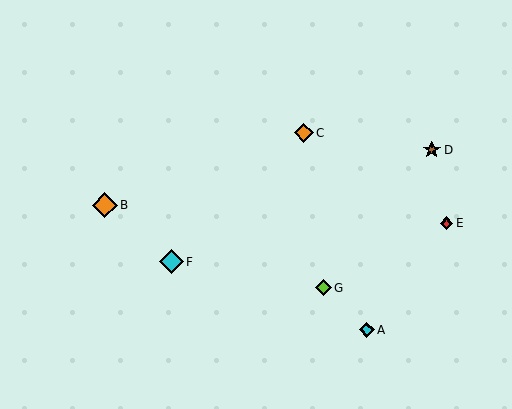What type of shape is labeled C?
Shape C is an orange diamond.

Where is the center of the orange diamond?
The center of the orange diamond is at (304, 133).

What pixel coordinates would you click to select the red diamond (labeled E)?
Click at (447, 223) to select the red diamond E.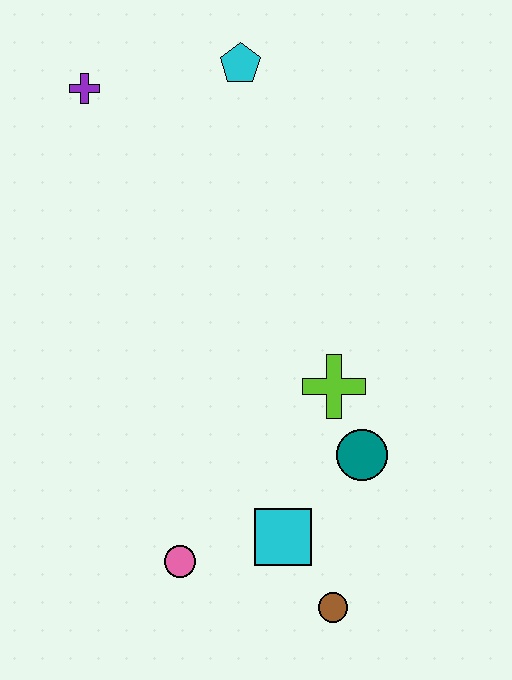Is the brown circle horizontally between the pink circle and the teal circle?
Yes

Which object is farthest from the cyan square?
The purple cross is farthest from the cyan square.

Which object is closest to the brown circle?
The cyan square is closest to the brown circle.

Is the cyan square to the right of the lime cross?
No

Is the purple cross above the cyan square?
Yes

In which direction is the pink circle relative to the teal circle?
The pink circle is to the left of the teal circle.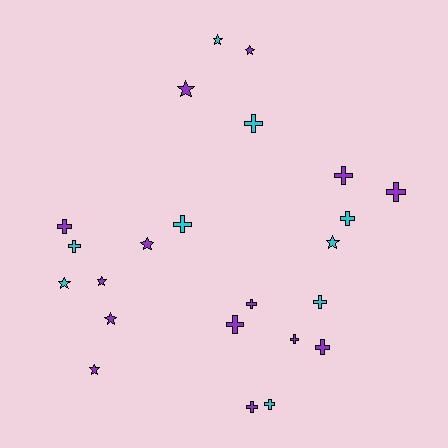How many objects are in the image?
There are 23 objects.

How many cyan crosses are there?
There are 6 cyan crosses.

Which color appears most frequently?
Purple, with 14 objects.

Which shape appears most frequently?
Cross, with 14 objects.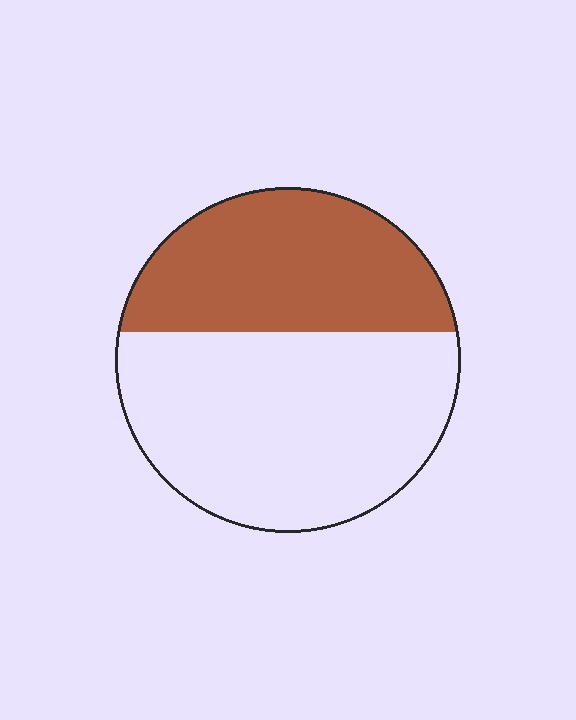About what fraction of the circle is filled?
About two fifths (2/5).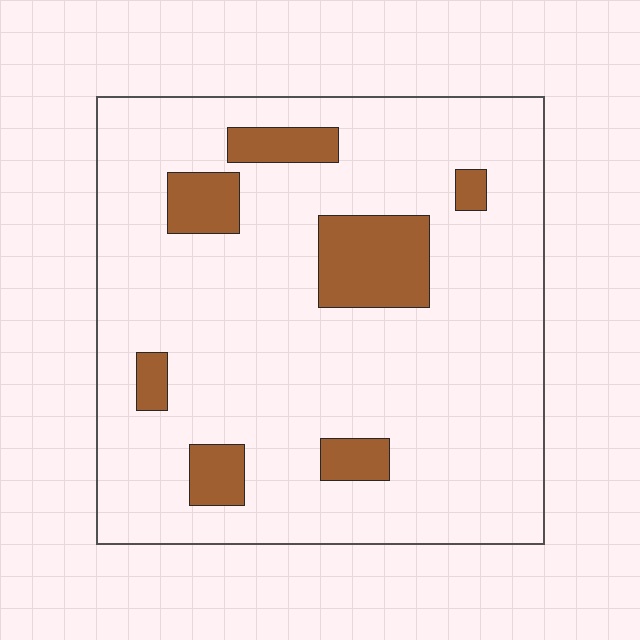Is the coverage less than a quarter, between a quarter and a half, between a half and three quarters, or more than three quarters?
Less than a quarter.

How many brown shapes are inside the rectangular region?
7.